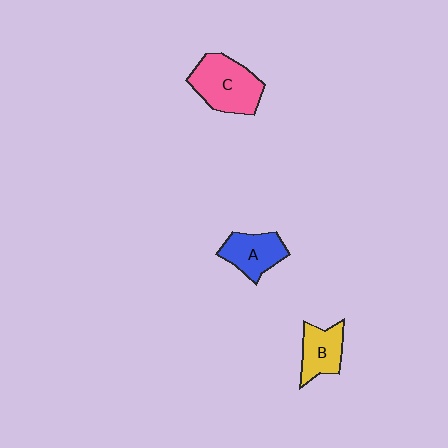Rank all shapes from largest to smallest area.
From largest to smallest: C (pink), A (blue), B (yellow).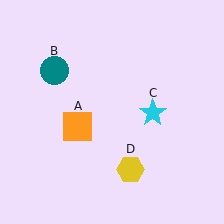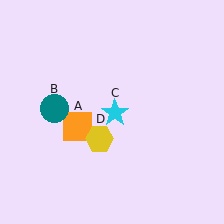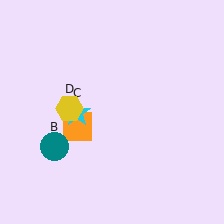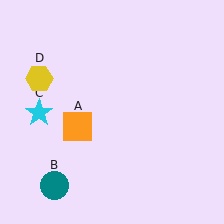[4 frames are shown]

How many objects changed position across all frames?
3 objects changed position: teal circle (object B), cyan star (object C), yellow hexagon (object D).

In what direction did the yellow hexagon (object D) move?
The yellow hexagon (object D) moved up and to the left.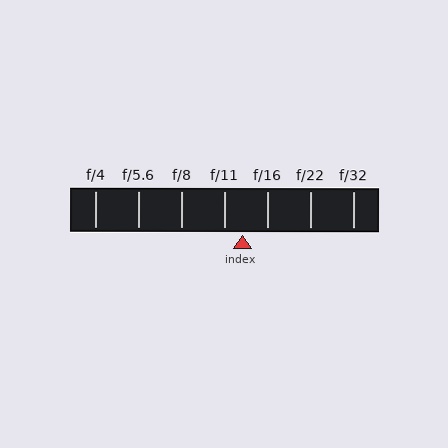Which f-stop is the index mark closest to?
The index mark is closest to f/11.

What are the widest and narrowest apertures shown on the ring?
The widest aperture shown is f/4 and the narrowest is f/32.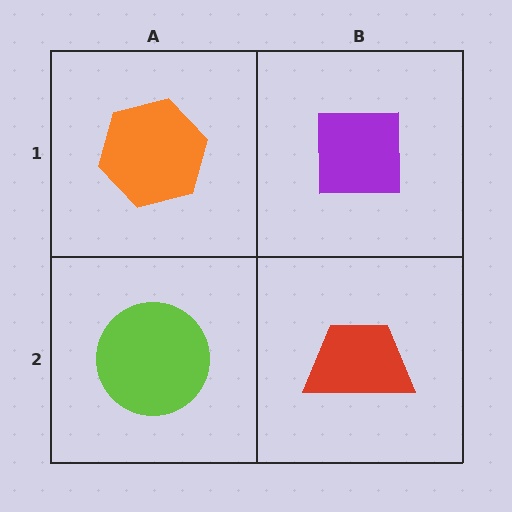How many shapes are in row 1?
2 shapes.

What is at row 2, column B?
A red trapezoid.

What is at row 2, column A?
A lime circle.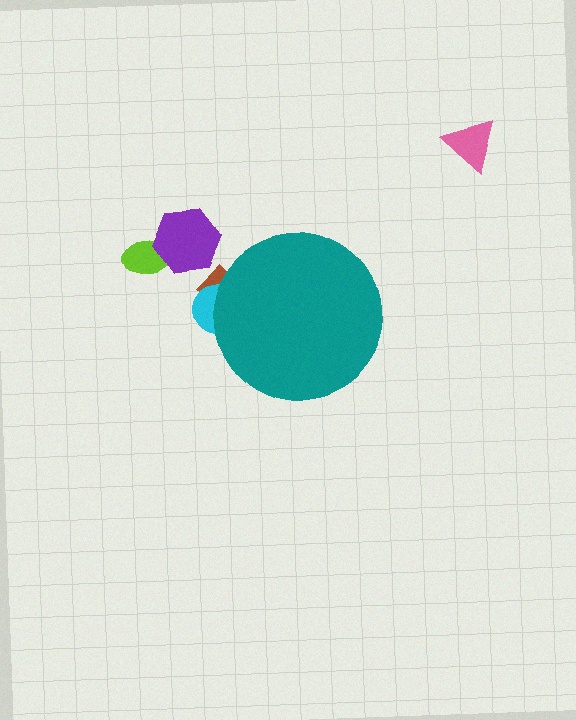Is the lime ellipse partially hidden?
No, the lime ellipse is fully visible.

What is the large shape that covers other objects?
A teal circle.